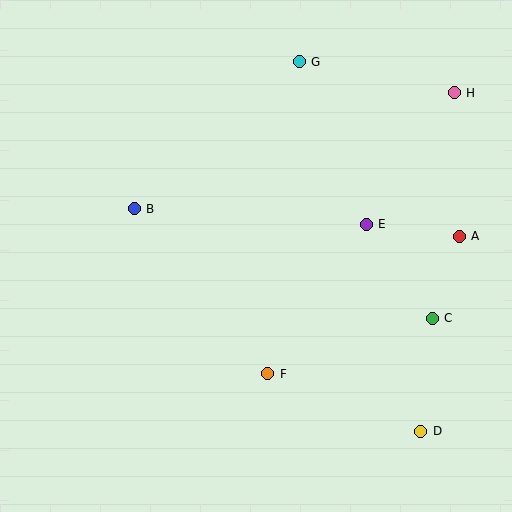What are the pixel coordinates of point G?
Point G is at (299, 62).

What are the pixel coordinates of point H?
Point H is at (454, 93).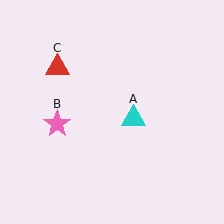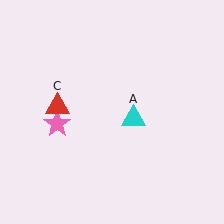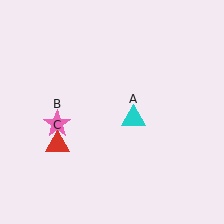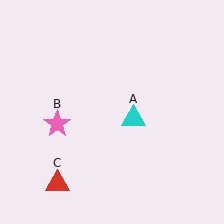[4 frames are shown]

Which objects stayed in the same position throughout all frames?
Cyan triangle (object A) and pink star (object B) remained stationary.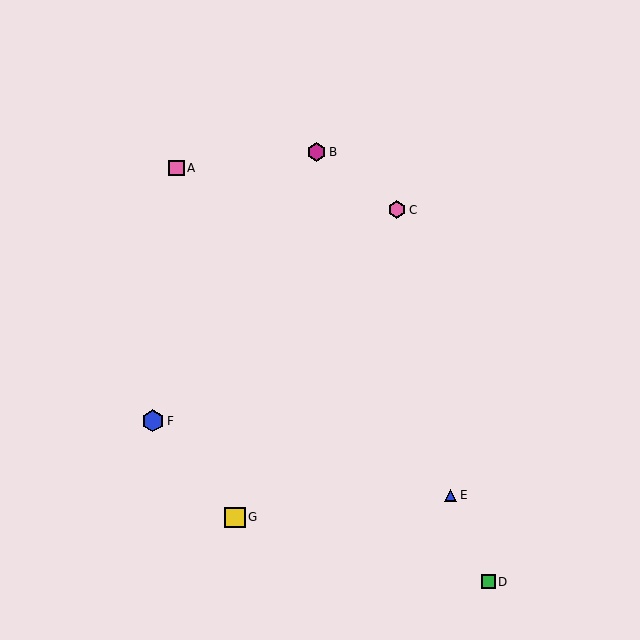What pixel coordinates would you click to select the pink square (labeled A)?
Click at (177, 168) to select the pink square A.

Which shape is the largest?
The blue hexagon (labeled F) is the largest.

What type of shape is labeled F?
Shape F is a blue hexagon.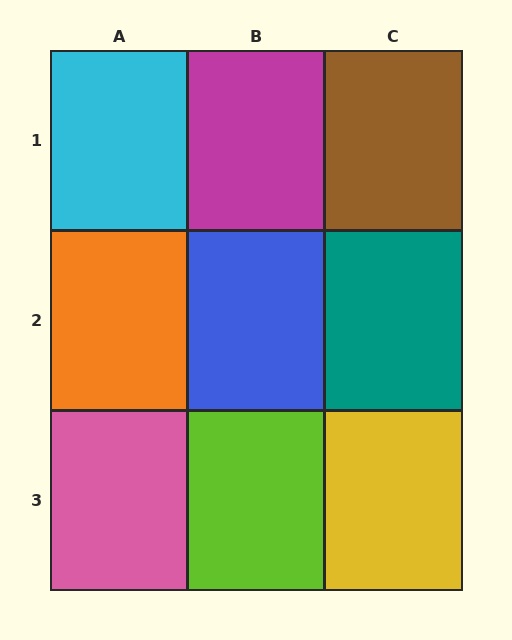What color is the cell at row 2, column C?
Teal.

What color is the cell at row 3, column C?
Yellow.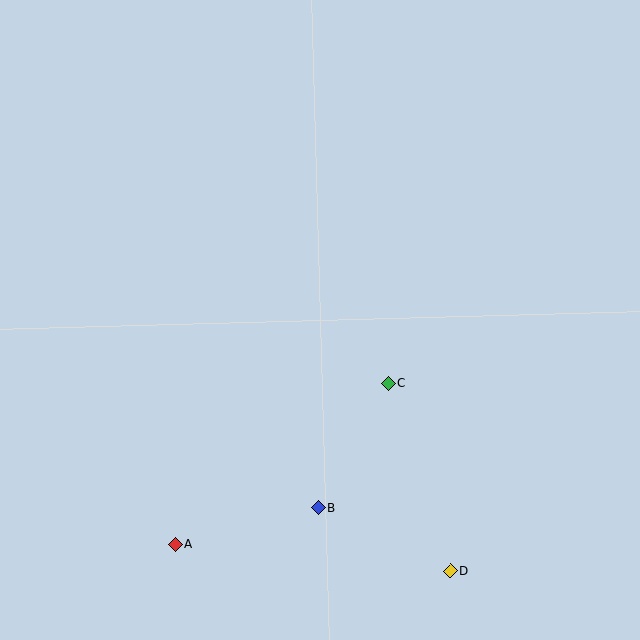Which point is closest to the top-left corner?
Point C is closest to the top-left corner.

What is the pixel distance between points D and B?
The distance between D and B is 146 pixels.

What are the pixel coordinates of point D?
Point D is at (450, 571).